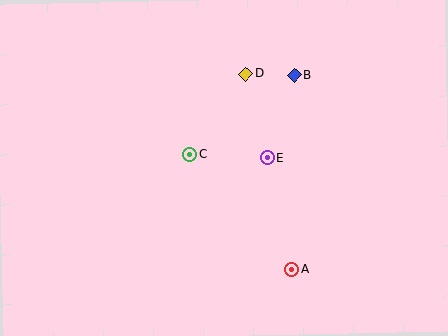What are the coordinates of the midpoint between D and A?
The midpoint between D and A is at (269, 172).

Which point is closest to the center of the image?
Point C at (189, 154) is closest to the center.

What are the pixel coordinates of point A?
Point A is at (292, 269).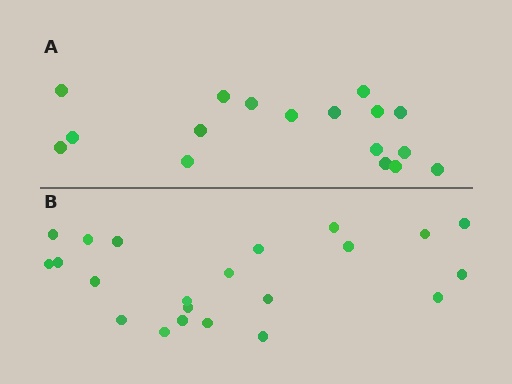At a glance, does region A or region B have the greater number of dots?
Region B (the bottom region) has more dots.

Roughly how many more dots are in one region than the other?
Region B has about 5 more dots than region A.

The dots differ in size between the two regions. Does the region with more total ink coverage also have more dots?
No. Region A has more total ink coverage because its dots are larger, but region B actually contains more individual dots. Total area can be misleading — the number of items is what matters here.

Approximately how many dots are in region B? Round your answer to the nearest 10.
About 20 dots. (The exact count is 22, which rounds to 20.)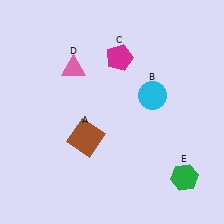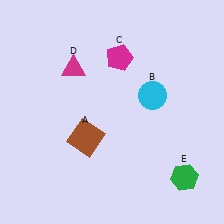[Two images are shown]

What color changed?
The triangle (D) changed from pink in Image 1 to magenta in Image 2.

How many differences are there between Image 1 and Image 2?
There is 1 difference between the two images.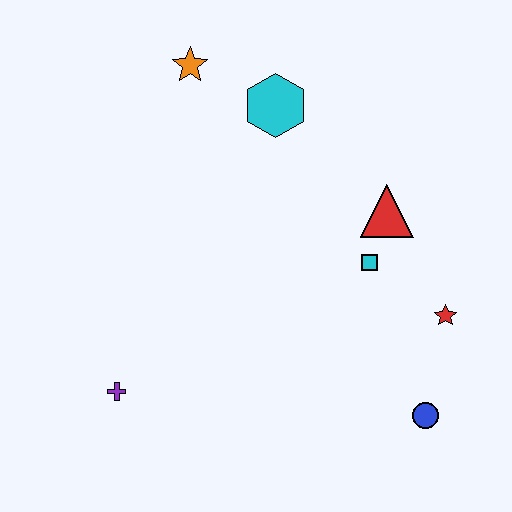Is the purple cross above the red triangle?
No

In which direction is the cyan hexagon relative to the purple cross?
The cyan hexagon is above the purple cross.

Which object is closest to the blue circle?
The red star is closest to the blue circle.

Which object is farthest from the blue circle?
The orange star is farthest from the blue circle.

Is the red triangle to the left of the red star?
Yes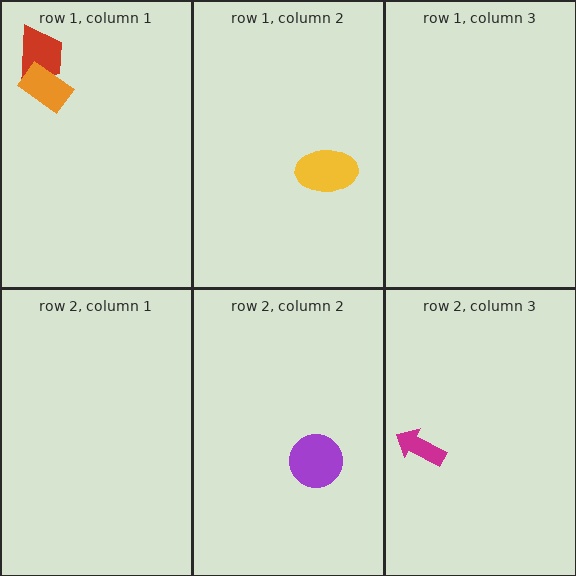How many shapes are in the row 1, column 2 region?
1.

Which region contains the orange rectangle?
The row 1, column 1 region.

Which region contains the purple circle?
The row 2, column 2 region.